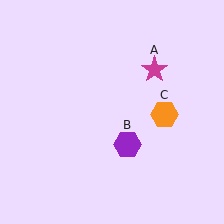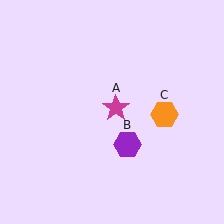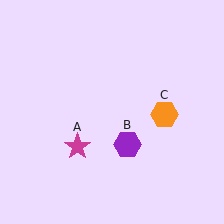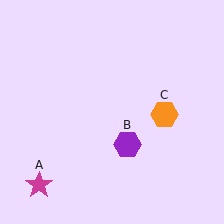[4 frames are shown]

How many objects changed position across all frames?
1 object changed position: magenta star (object A).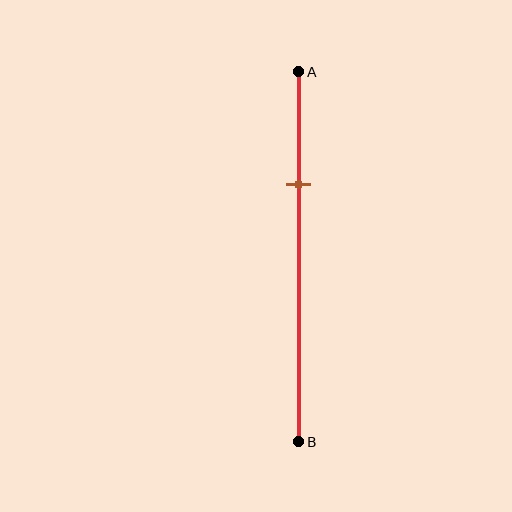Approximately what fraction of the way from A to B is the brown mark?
The brown mark is approximately 30% of the way from A to B.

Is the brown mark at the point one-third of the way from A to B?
Yes, the mark is approximately at the one-third point.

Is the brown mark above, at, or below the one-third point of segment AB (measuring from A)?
The brown mark is approximately at the one-third point of segment AB.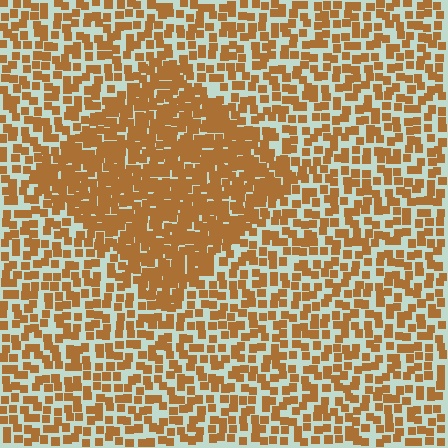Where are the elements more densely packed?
The elements are more densely packed inside the diamond boundary.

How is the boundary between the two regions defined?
The boundary is defined by a change in element density (approximately 1.9x ratio). All elements are the same color, size, and shape.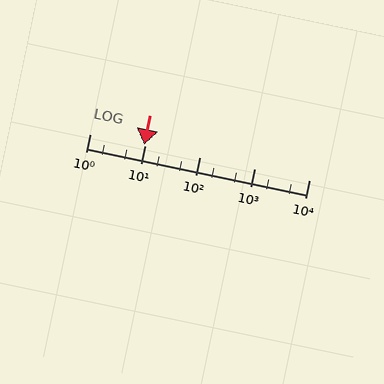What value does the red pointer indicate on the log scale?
The pointer indicates approximately 9.7.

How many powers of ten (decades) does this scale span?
The scale spans 4 decades, from 1 to 10000.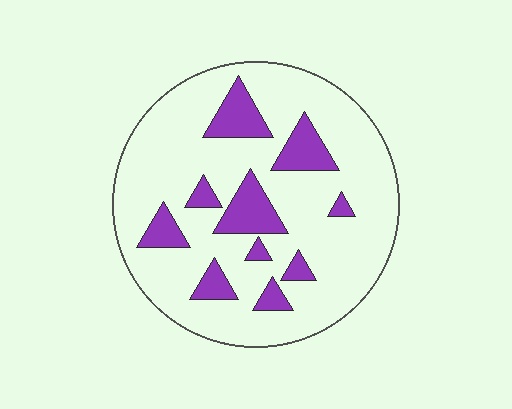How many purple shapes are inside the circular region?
10.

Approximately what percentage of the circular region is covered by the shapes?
Approximately 20%.